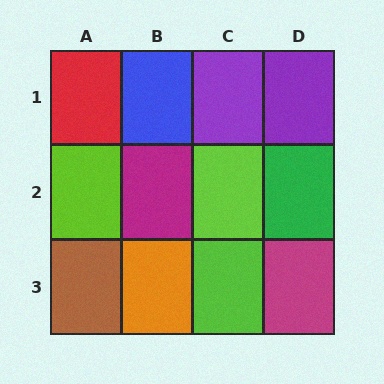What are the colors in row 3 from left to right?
Brown, orange, lime, magenta.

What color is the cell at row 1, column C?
Purple.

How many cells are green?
1 cell is green.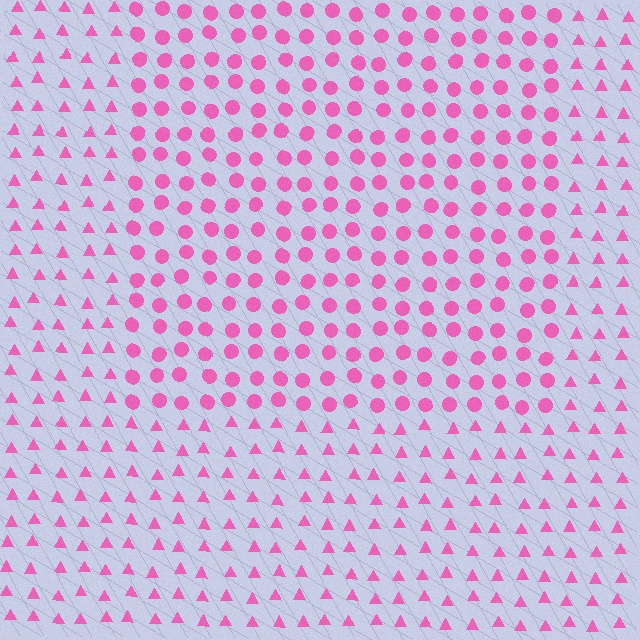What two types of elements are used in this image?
The image uses circles inside the rectangle region and triangles outside it.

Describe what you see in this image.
The image is filled with small pink elements arranged in a uniform grid. A rectangle-shaped region contains circles, while the surrounding area contains triangles. The boundary is defined purely by the change in element shape.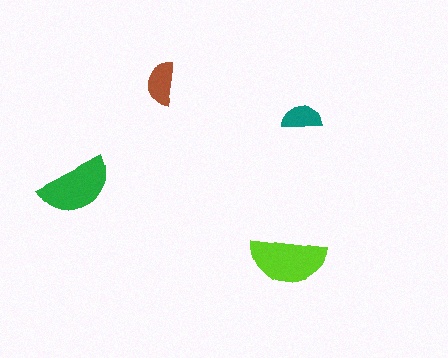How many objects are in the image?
There are 4 objects in the image.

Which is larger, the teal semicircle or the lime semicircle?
The lime one.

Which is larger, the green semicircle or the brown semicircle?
The green one.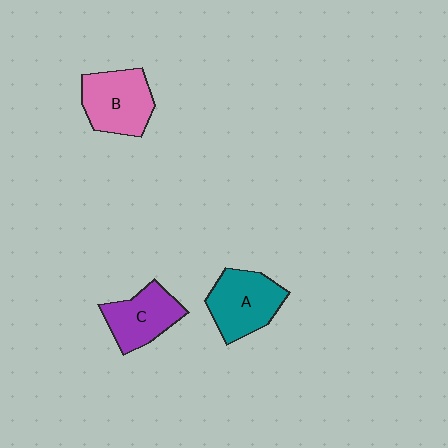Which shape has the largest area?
Shape B (pink).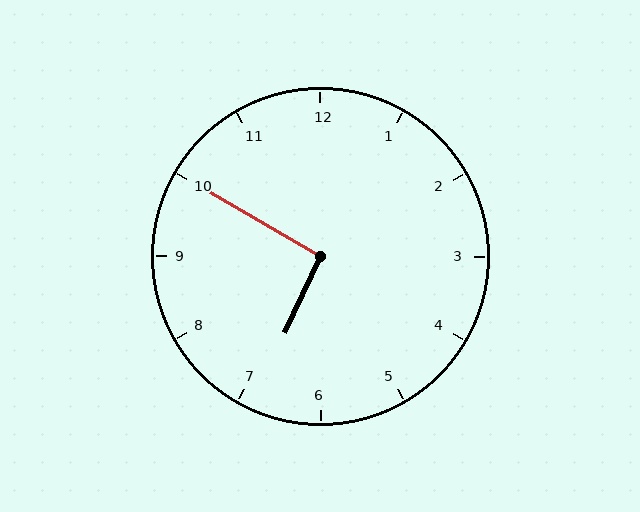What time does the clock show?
6:50.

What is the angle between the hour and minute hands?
Approximately 95 degrees.